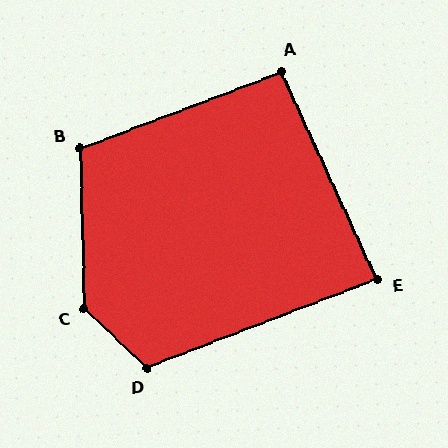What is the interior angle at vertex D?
Approximately 115 degrees (obtuse).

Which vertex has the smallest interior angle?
E, at approximately 86 degrees.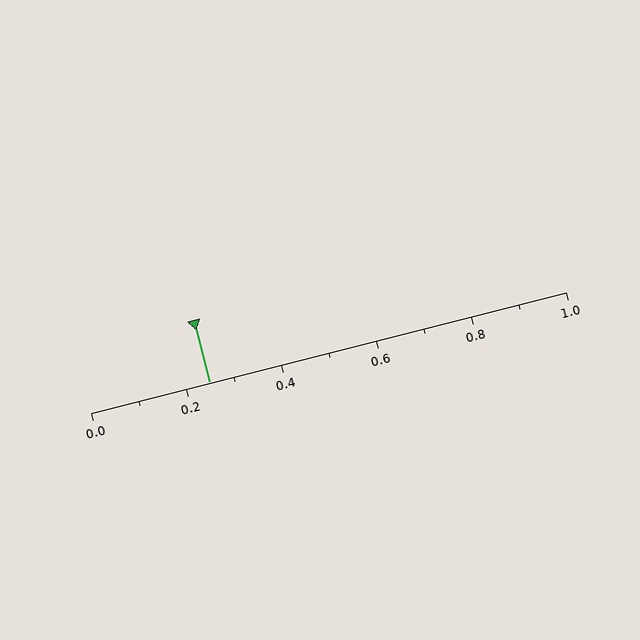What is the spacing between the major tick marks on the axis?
The major ticks are spaced 0.2 apart.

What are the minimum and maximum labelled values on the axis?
The axis runs from 0.0 to 1.0.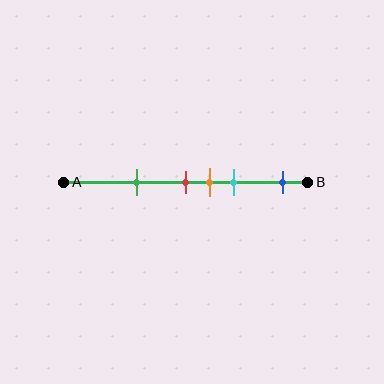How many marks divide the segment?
There are 5 marks dividing the segment.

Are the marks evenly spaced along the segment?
No, the marks are not evenly spaced.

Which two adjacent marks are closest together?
The red and orange marks are the closest adjacent pair.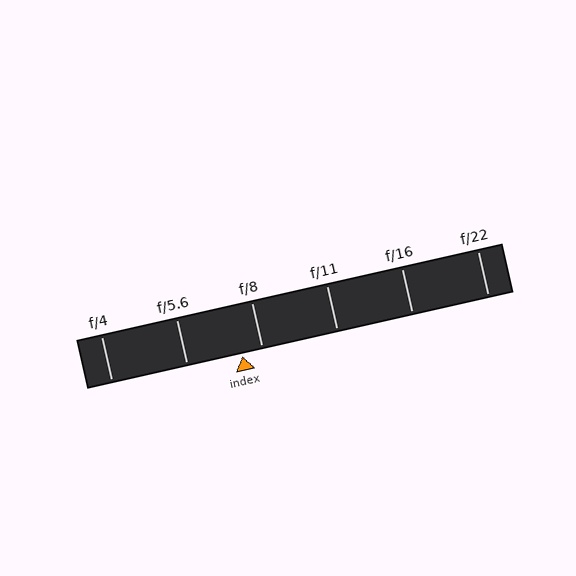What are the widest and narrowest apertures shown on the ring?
The widest aperture shown is f/4 and the narrowest is f/22.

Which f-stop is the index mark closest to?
The index mark is closest to f/8.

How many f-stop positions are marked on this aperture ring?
There are 6 f-stop positions marked.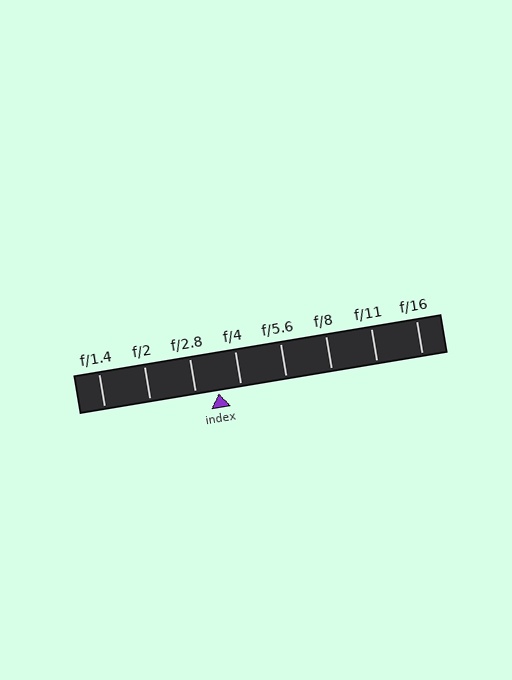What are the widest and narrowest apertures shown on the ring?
The widest aperture shown is f/1.4 and the narrowest is f/16.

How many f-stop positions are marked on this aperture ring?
There are 8 f-stop positions marked.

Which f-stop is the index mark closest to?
The index mark is closest to f/4.